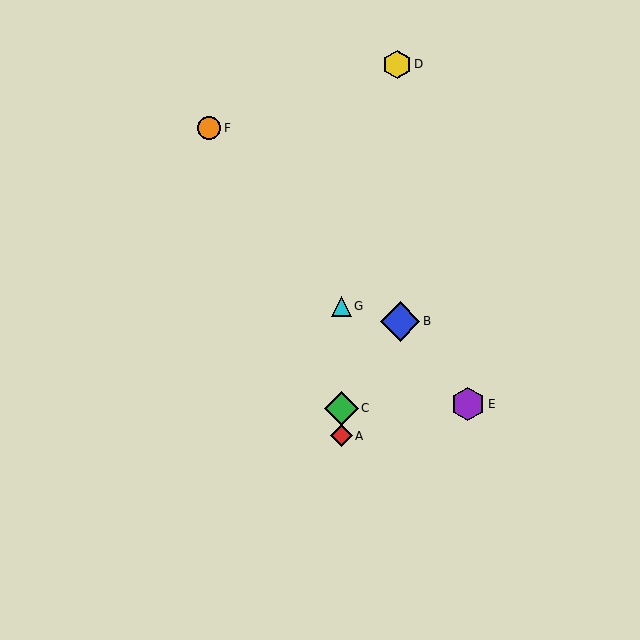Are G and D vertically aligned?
No, G is at x≈341 and D is at x≈397.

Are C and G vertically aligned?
Yes, both are at x≈341.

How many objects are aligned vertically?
3 objects (A, C, G) are aligned vertically.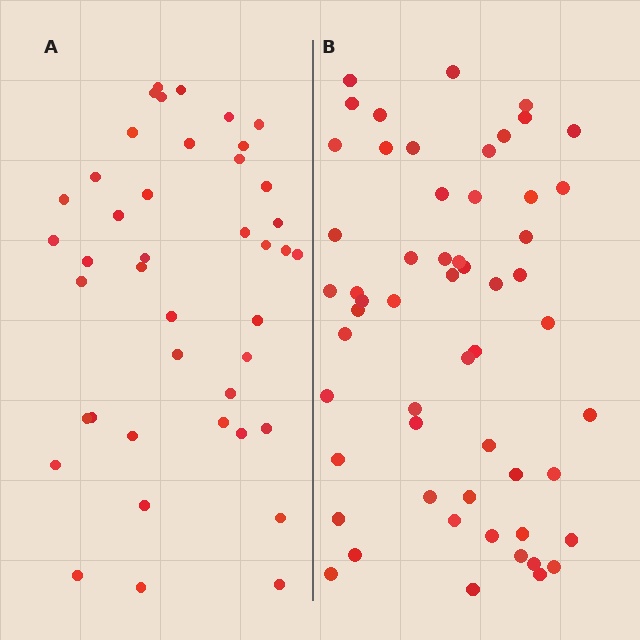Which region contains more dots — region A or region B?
Region B (the right region) has more dots.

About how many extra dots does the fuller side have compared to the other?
Region B has approximately 15 more dots than region A.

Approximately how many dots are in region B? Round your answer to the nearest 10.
About 60 dots. (The exact count is 56, which rounds to 60.)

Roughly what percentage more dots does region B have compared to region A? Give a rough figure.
About 35% more.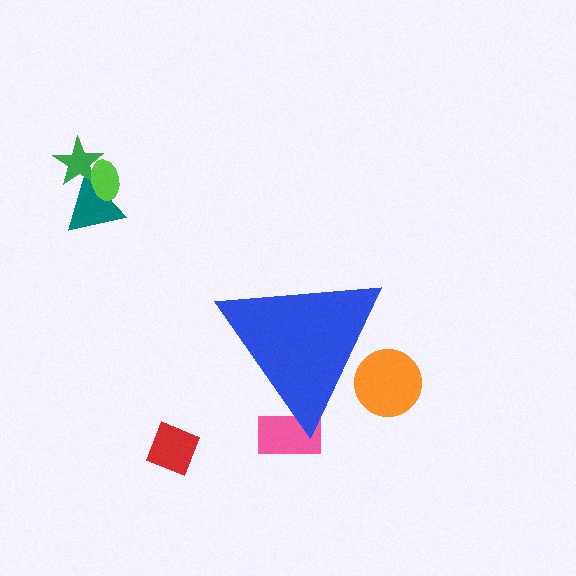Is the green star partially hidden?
No, the green star is fully visible.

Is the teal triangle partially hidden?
No, the teal triangle is fully visible.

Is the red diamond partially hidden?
No, the red diamond is fully visible.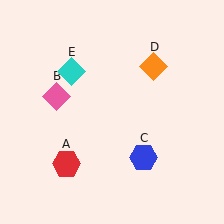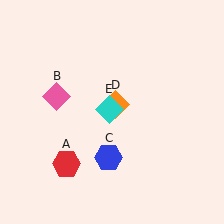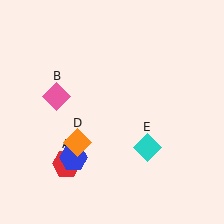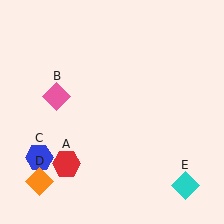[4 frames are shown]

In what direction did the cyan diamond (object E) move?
The cyan diamond (object E) moved down and to the right.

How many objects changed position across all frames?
3 objects changed position: blue hexagon (object C), orange diamond (object D), cyan diamond (object E).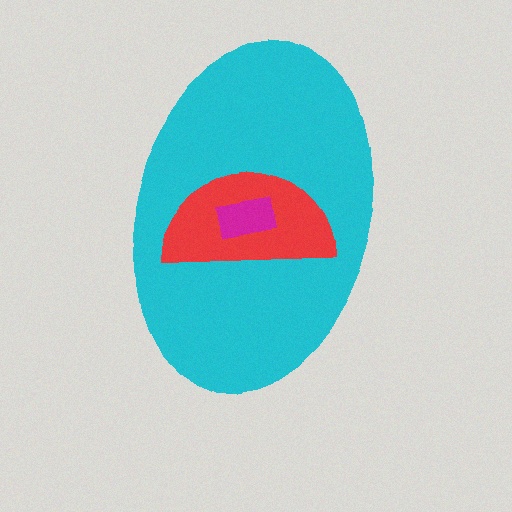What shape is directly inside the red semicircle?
The magenta rectangle.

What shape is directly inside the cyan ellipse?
The red semicircle.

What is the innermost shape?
The magenta rectangle.